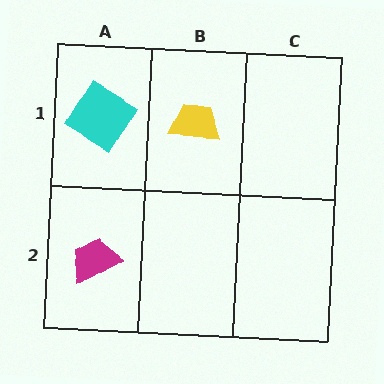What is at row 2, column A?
A magenta trapezoid.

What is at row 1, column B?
A yellow trapezoid.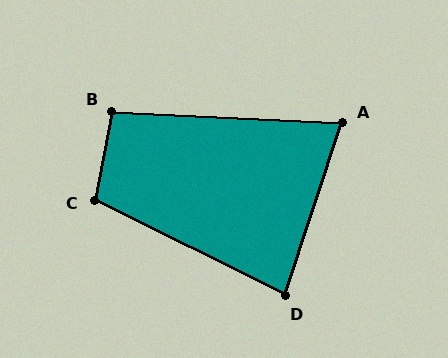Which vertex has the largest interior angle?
C, at approximately 105 degrees.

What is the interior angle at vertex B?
Approximately 98 degrees (obtuse).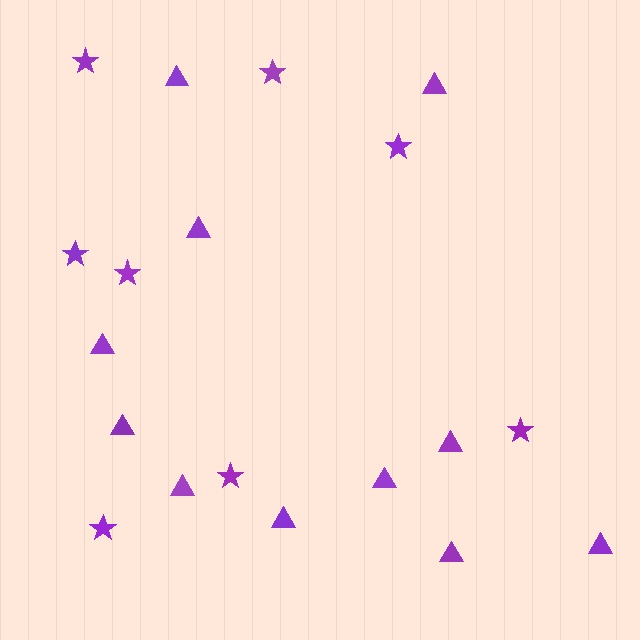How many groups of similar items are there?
There are 2 groups: one group of stars (8) and one group of triangles (11).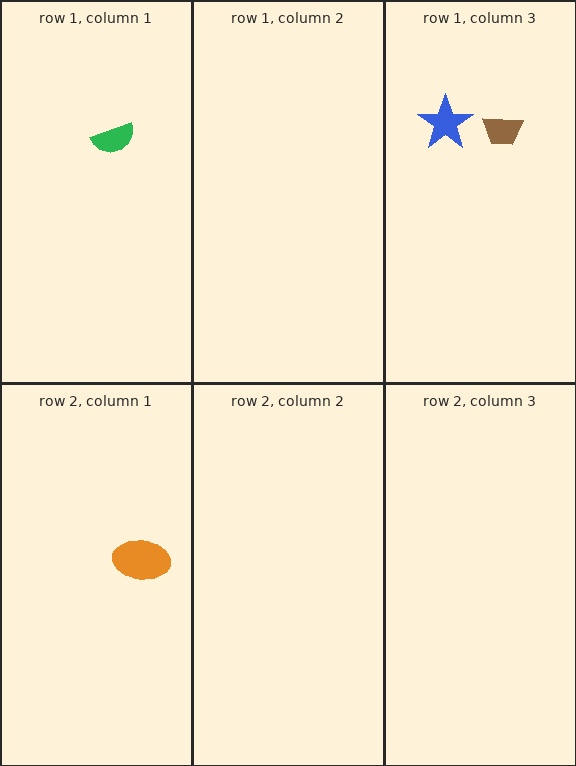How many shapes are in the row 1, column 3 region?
2.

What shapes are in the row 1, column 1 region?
The green semicircle.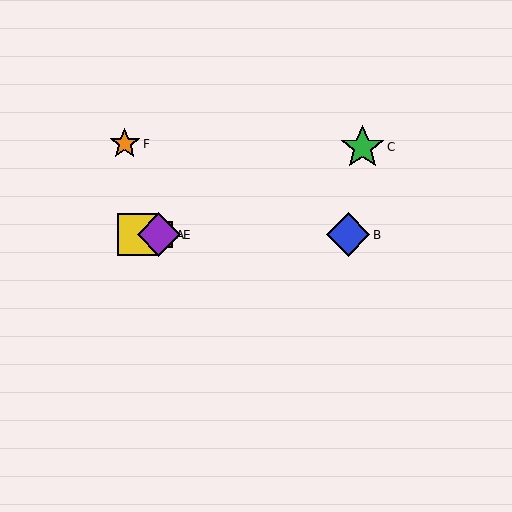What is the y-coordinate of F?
Object F is at y≈144.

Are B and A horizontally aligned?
Yes, both are at y≈235.